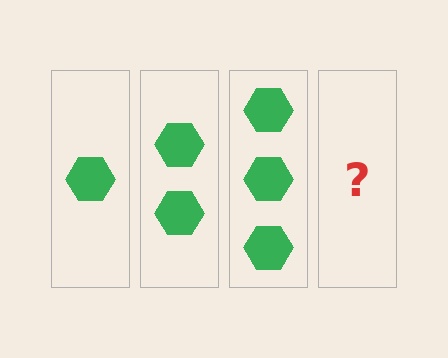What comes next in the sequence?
The next element should be 4 hexagons.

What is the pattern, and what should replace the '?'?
The pattern is that each step adds one more hexagon. The '?' should be 4 hexagons.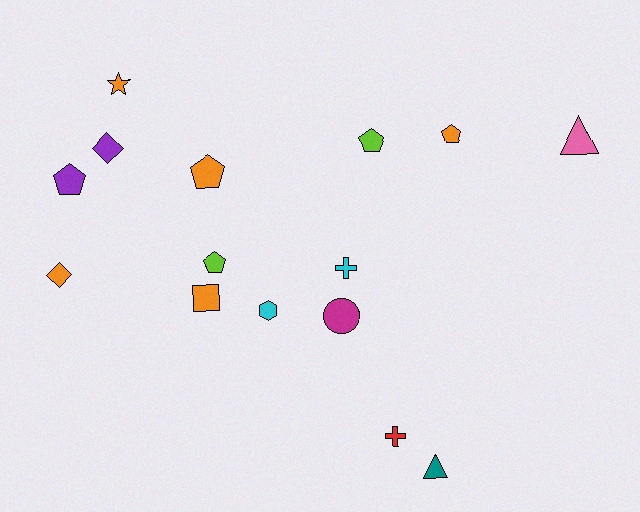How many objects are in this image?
There are 15 objects.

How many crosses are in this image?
There are 2 crosses.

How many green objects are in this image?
There are no green objects.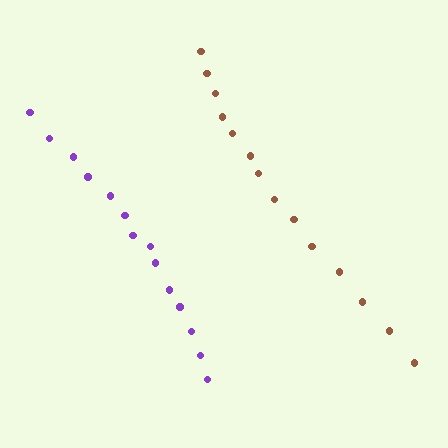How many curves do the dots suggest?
There are 2 distinct paths.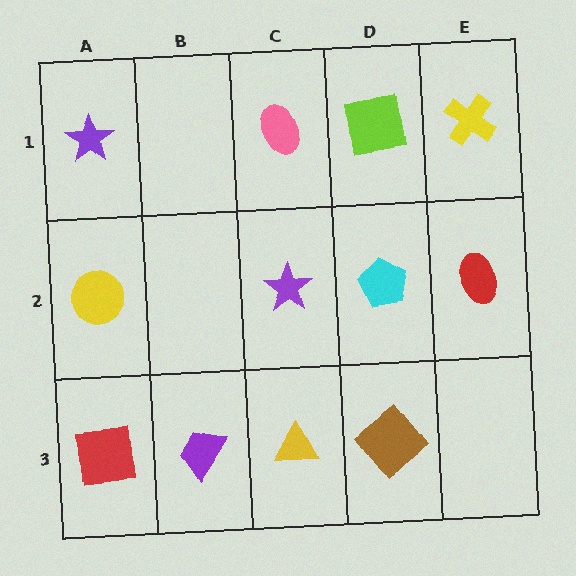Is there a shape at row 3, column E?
No, that cell is empty.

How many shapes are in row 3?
4 shapes.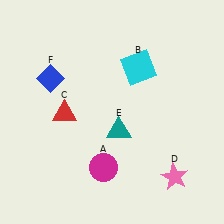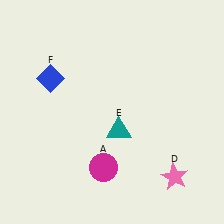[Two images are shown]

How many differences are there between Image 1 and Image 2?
There are 2 differences between the two images.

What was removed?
The red triangle (C), the cyan square (B) were removed in Image 2.